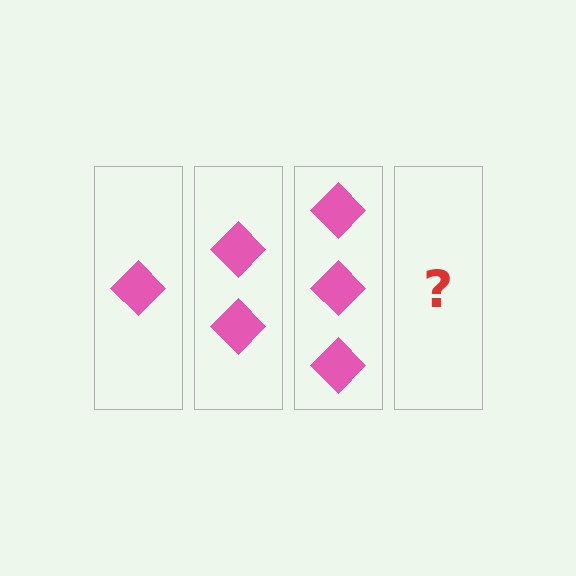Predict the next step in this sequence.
The next step is 4 diamonds.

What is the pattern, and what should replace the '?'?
The pattern is that each step adds one more diamond. The '?' should be 4 diamonds.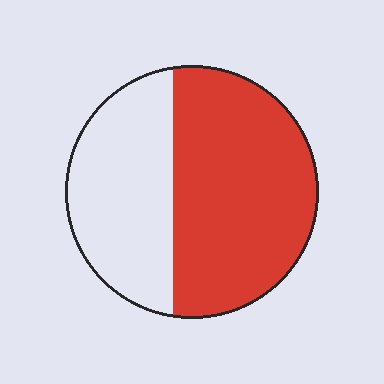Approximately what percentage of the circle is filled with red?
Approximately 60%.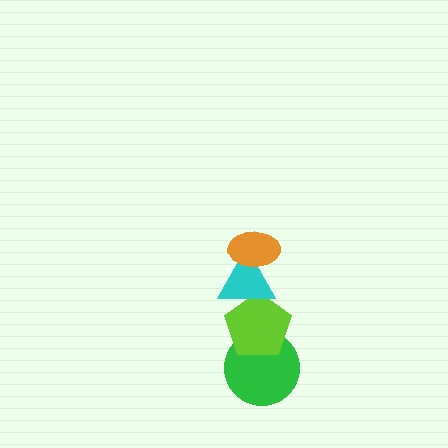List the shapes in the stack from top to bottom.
From top to bottom: the orange ellipse, the cyan triangle, the lime pentagon, the green circle.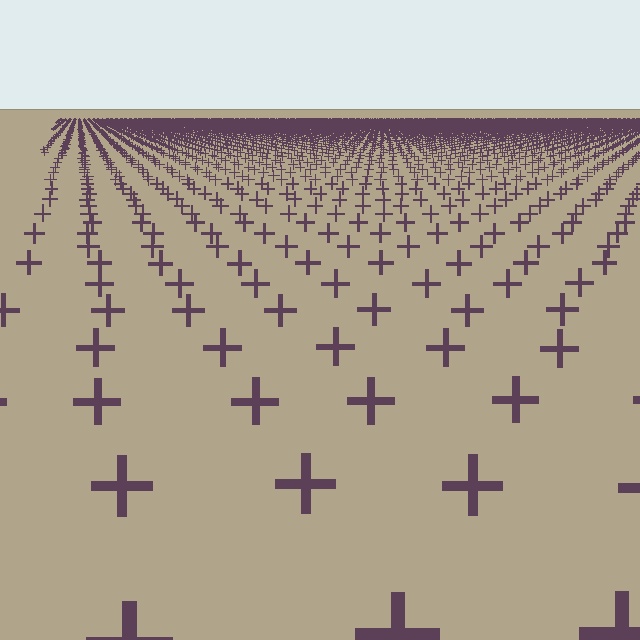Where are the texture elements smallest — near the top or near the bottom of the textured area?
Near the top.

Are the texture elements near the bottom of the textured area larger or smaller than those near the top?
Larger. Near the bottom, elements are closer to the viewer and appear at a bigger on-screen size.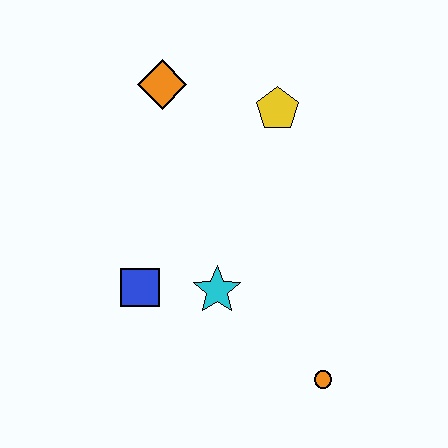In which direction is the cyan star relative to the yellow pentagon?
The cyan star is below the yellow pentagon.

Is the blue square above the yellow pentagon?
No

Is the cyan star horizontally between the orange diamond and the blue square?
No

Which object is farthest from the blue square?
The yellow pentagon is farthest from the blue square.